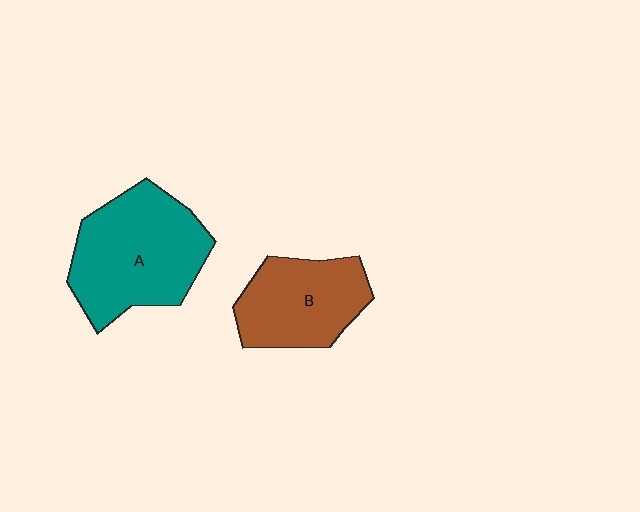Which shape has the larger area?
Shape A (teal).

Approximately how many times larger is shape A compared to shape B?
Approximately 1.4 times.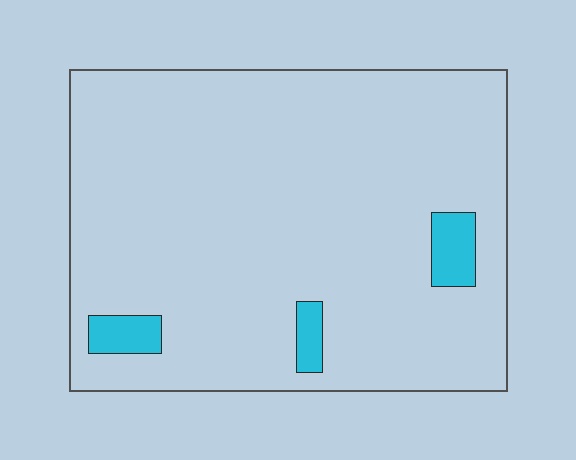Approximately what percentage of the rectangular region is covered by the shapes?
Approximately 5%.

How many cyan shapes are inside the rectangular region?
3.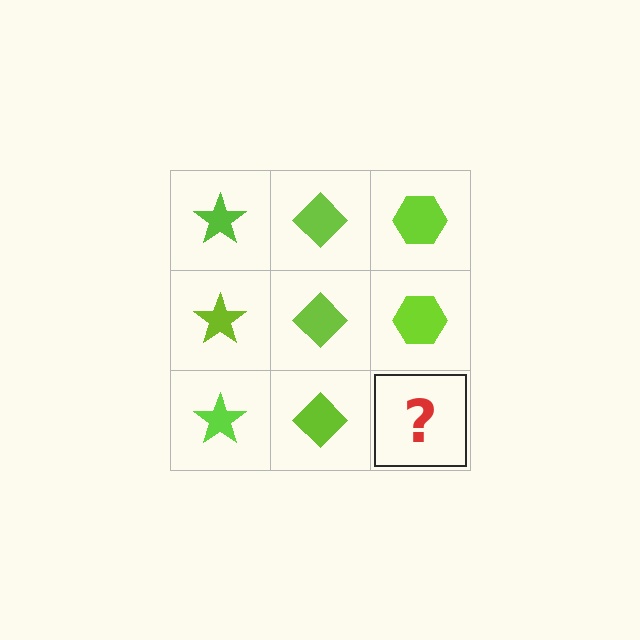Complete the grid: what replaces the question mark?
The question mark should be replaced with a lime hexagon.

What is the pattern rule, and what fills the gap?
The rule is that each column has a consistent shape. The gap should be filled with a lime hexagon.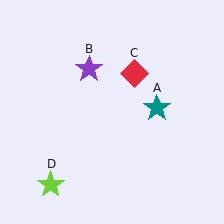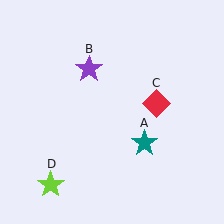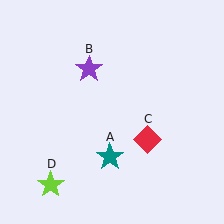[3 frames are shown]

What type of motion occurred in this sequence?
The teal star (object A), red diamond (object C) rotated clockwise around the center of the scene.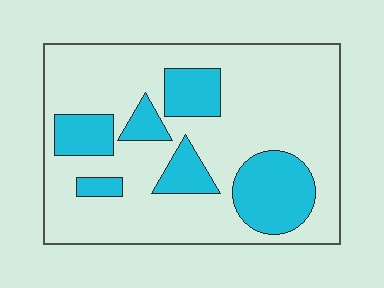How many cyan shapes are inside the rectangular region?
6.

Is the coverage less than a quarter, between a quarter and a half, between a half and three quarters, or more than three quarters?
Between a quarter and a half.